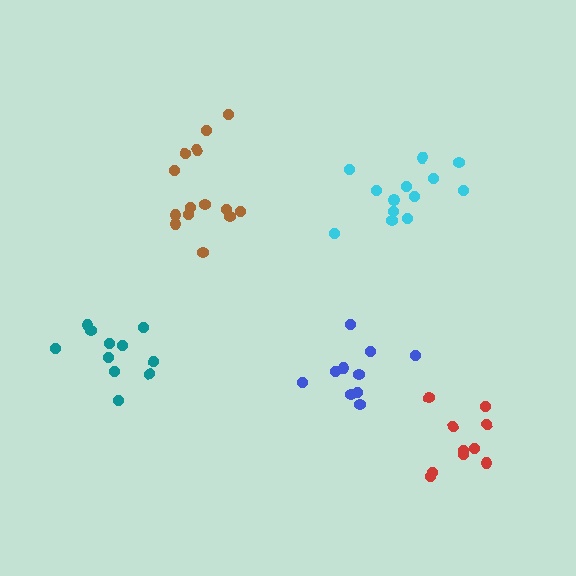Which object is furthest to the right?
The red cluster is rightmost.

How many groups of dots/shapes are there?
There are 5 groups.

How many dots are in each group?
Group 1: 14 dots, Group 2: 10 dots, Group 3: 11 dots, Group 4: 10 dots, Group 5: 13 dots (58 total).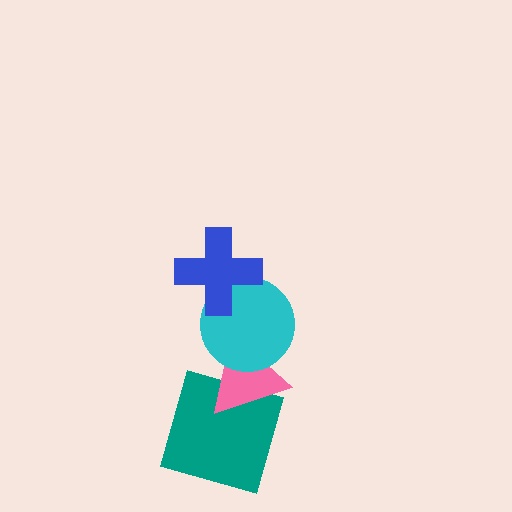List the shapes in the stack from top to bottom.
From top to bottom: the blue cross, the cyan circle, the pink triangle, the teal square.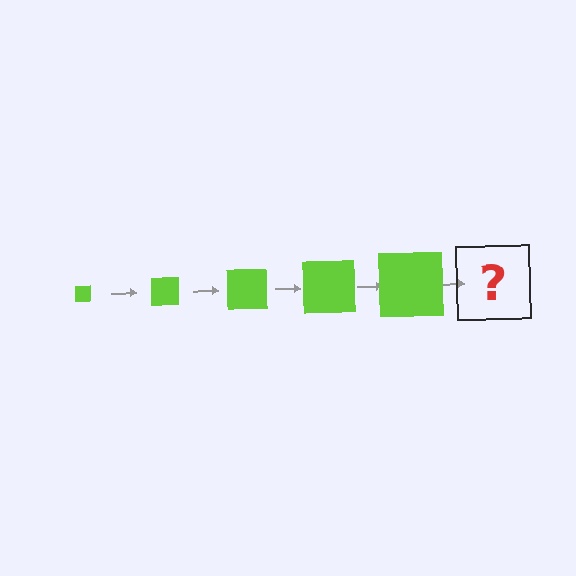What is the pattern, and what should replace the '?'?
The pattern is that the square gets progressively larger each step. The '?' should be a lime square, larger than the previous one.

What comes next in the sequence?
The next element should be a lime square, larger than the previous one.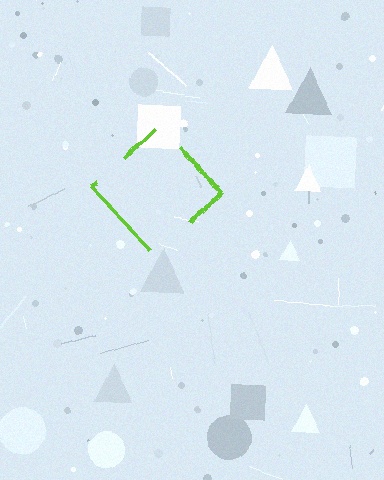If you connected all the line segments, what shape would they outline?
They would outline a diamond.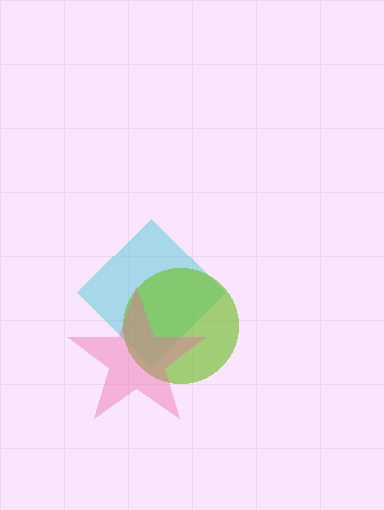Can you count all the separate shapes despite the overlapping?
Yes, there are 3 separate shapes.